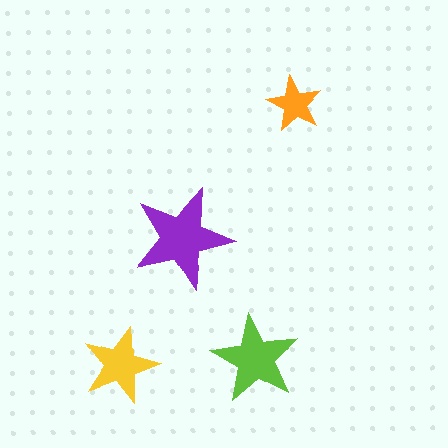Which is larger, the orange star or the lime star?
The lime one.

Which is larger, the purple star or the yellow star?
The purple one.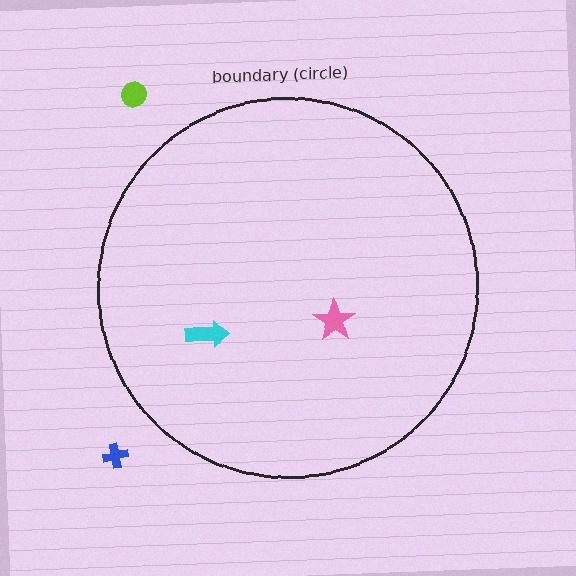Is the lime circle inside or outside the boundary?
Outside.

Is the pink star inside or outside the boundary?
Inside.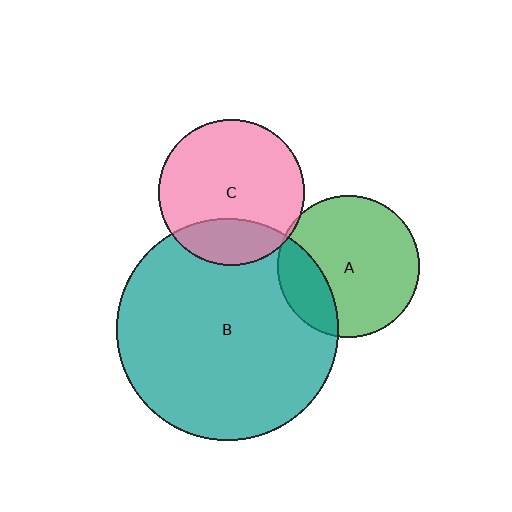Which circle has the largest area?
Circle B (teal).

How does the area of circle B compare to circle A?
Approximately 2.4 times.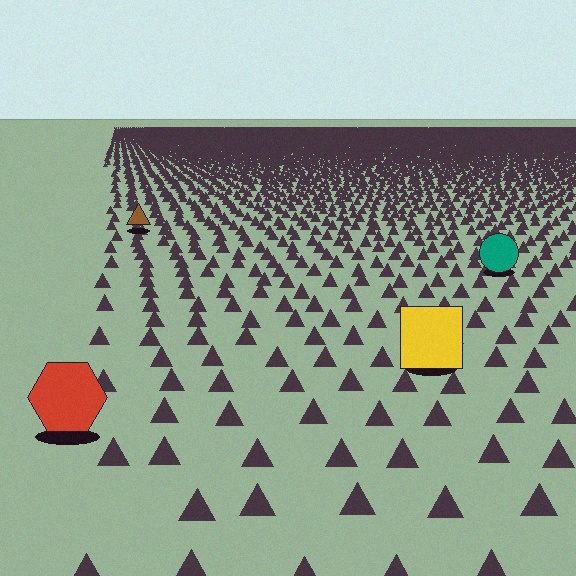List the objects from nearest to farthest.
From nearest to farthest: the red hexagon, the yellow square, the teal circle, the brown triangle.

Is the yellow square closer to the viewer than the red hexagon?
No. The red hexagon is closer — you can tell from the texture gradient: the ground texture is coarser near it.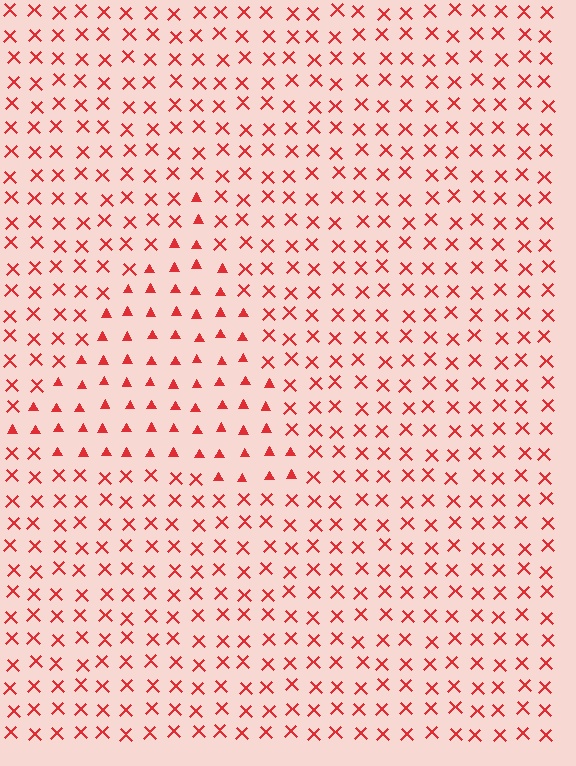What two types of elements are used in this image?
The image uses triangles inside the triangle region and X marks outside it.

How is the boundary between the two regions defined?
The boundary is defined by a change in element shape: triangles inside vs. X marks outside. All elements share the same color and spacing.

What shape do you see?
I see a triangle.